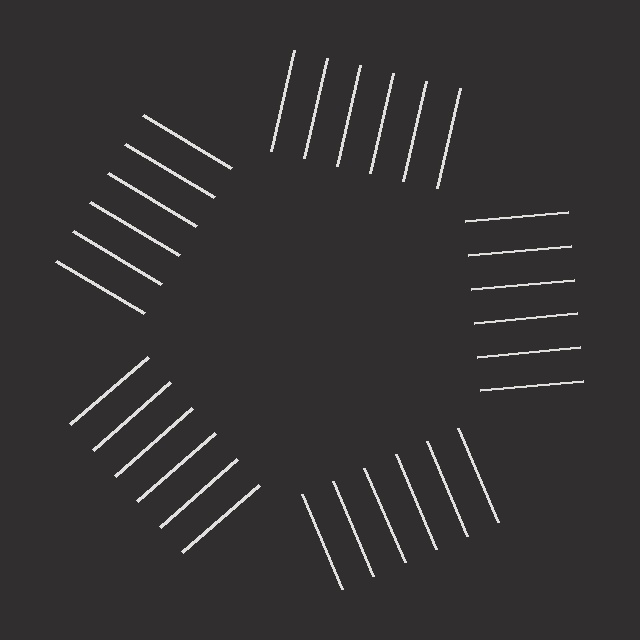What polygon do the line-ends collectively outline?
An illusory pentagon — the line segments terminate on its edges but no continuous stroke is drawn.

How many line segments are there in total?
30 — 6 along each of the 5 edges.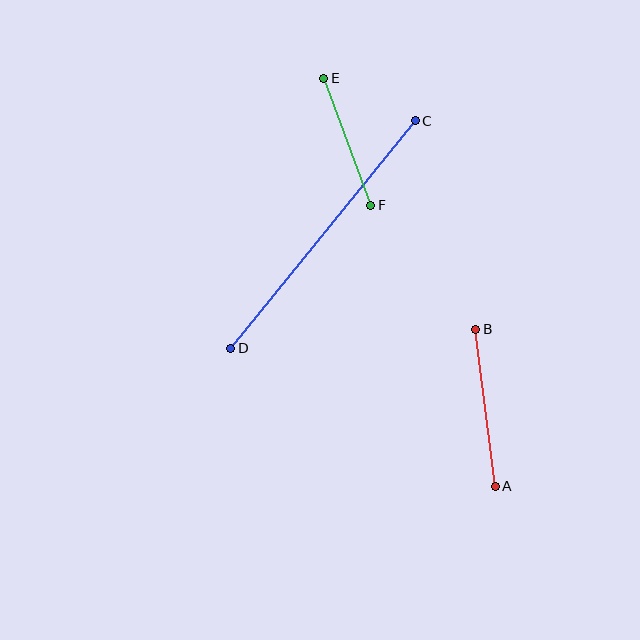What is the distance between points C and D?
The distance is approximately 293 pixels.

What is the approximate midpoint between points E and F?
The midpoint is at approximately (347, 142) pixels.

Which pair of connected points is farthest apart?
Points C and D are farthest apart.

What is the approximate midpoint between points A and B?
The midpoint is at approximately (486, 408) pixels.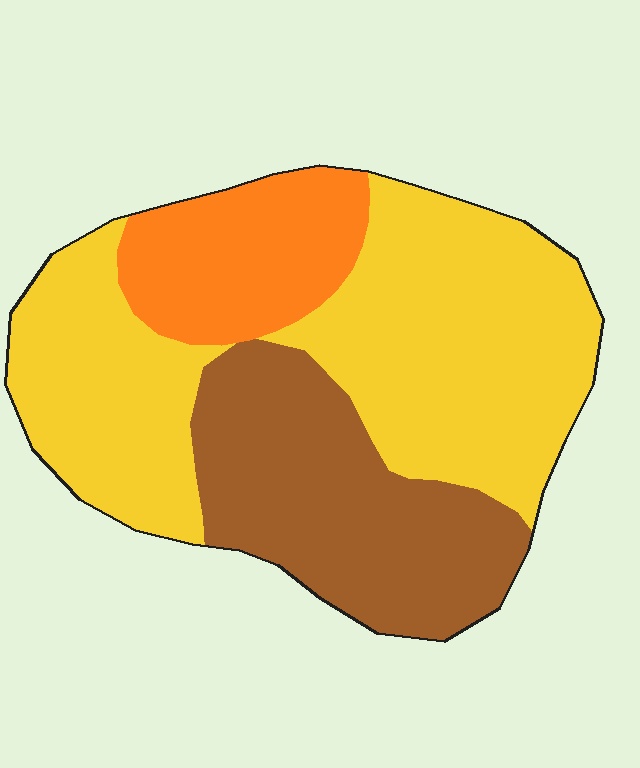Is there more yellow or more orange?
Yellow.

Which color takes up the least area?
Orange, at roughly 15%.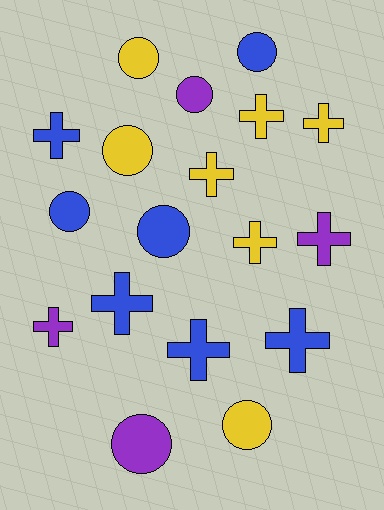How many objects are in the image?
There are 18 objects.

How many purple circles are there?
There are 2 purple circles.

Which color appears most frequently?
Blue, with 7 objects.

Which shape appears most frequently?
Cross, with 10 objects.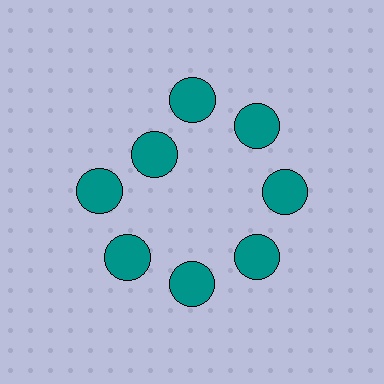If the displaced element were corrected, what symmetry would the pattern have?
It would have 8-fold rotational symmetry — the pattern would map onto itself every 45 degrees.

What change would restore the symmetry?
The symmetry would be restored by moving it outward, back onto the ring so that all 8 circles sit at equal angles and equal distance from the center.